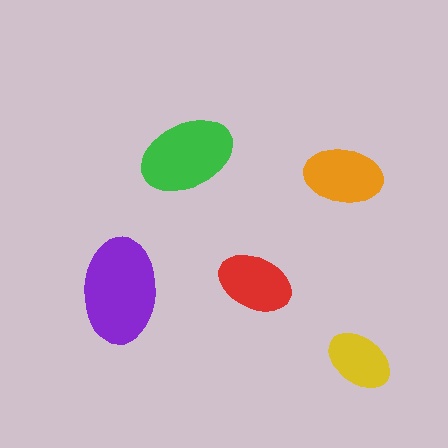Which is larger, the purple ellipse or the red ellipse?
The purple one.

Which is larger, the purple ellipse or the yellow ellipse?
The purple one.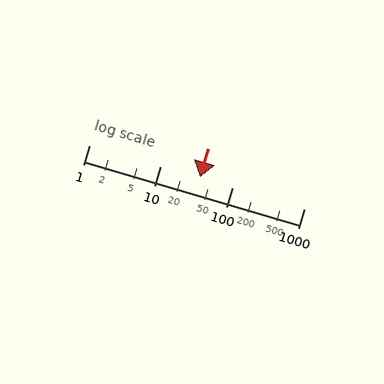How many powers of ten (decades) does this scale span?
The scale spans 3 decades, from 1 to 1000.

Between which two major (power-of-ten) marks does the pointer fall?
The pointer is between 10 and 100.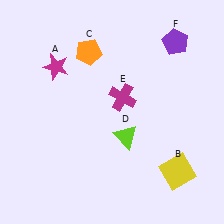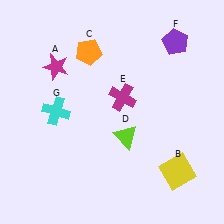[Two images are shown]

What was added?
A cyan cross (G) was added in Image 2.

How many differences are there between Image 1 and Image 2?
There is 1 difference between the two images.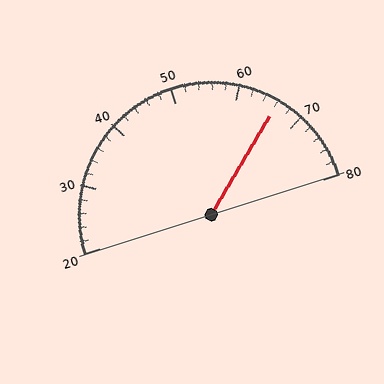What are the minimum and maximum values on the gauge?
The gauge ranges from 20 to 80.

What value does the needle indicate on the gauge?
The needle indicates approximately 66.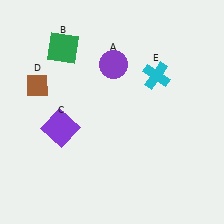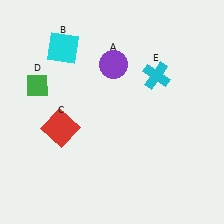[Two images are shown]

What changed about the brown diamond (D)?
In Image 1, D is brown. In Image 2, it changed to green.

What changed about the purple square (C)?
In Image 1, C is purple. In Image 2, it changed to red.